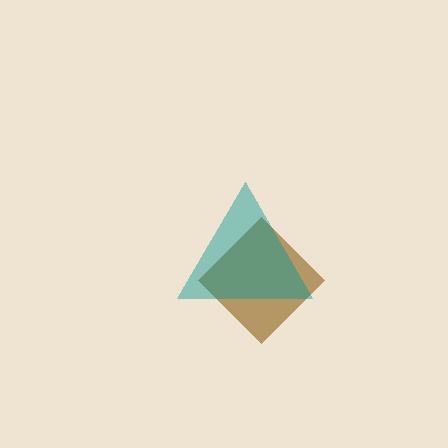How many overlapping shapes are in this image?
There are 2 overlapping shapes in the image.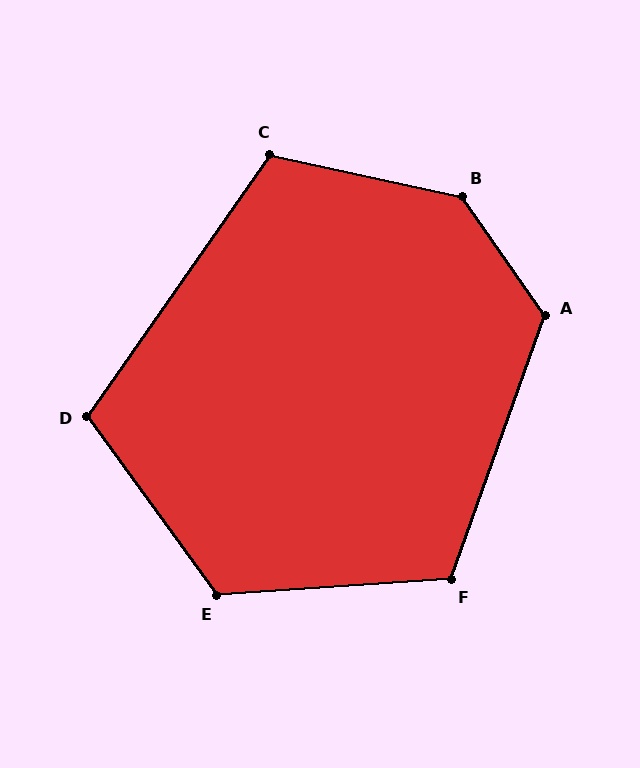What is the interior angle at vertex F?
Approximately 114 degrees (obtuse).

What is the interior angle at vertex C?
Approximately 112 degrees (obtuse).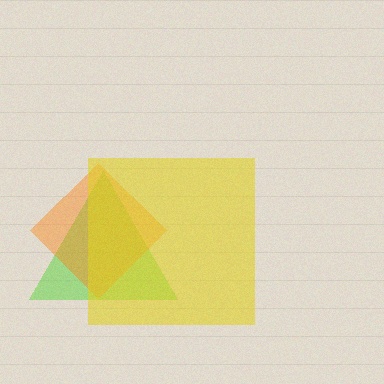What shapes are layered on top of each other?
The layered shapes are: a lime triangle, an orange diamond, a yellow square.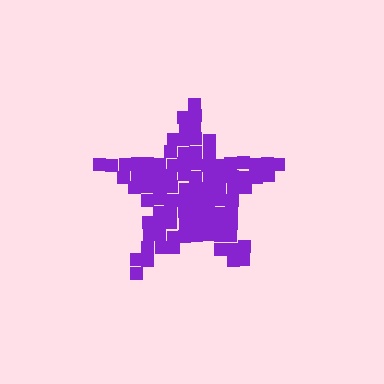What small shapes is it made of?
It is made of small squares.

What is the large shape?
The large shape is a star.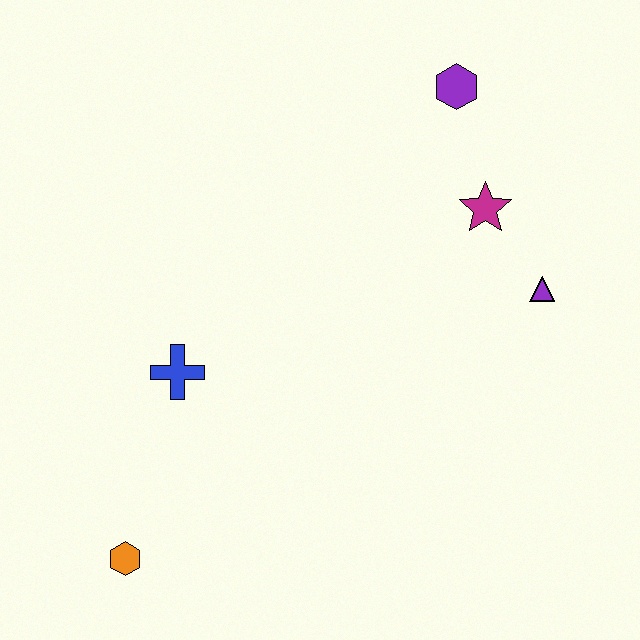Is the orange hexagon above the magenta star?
No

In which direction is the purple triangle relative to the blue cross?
The purple triangle is to the right of the blue cross.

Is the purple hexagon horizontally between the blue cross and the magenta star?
Yes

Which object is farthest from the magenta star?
The orange hexagon is farthest from the magenta star.